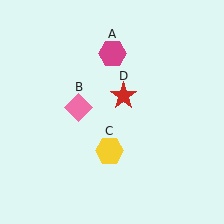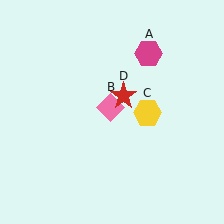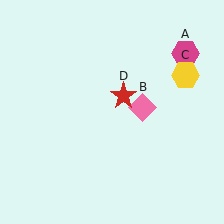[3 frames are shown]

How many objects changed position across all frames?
3 objects changed position: magenta hexagon (object A), pink diamond (object B), yellow hexagon (object C).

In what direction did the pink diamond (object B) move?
The pink diamond (object B) moved right.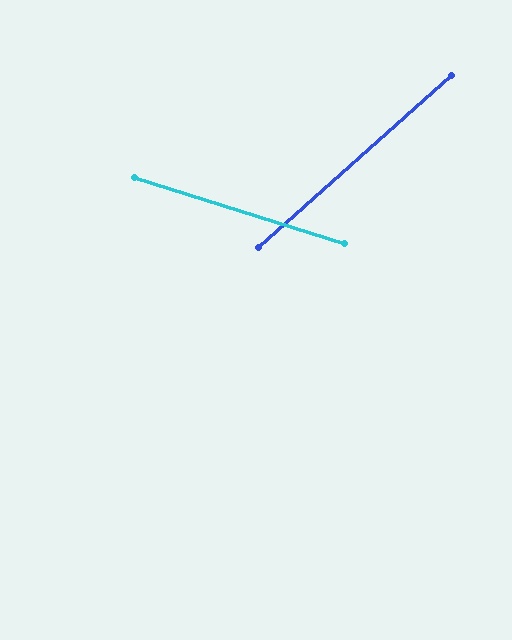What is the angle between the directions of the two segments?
Approximately 59 degrees.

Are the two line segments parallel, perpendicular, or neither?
Neither parallel nor perpendicular — they differ by about 59°.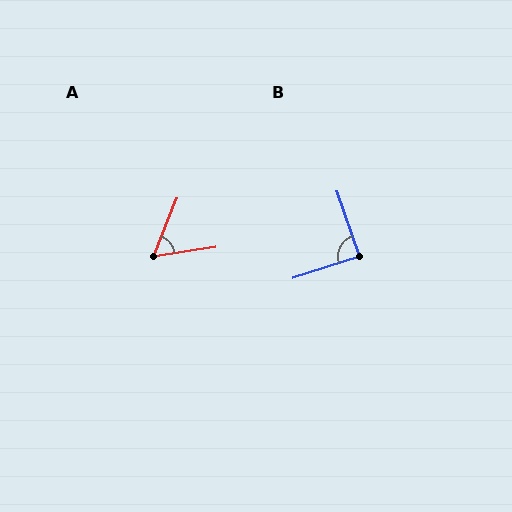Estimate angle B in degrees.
Approximately 89 degrees.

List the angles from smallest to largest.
A (60°), B (89°).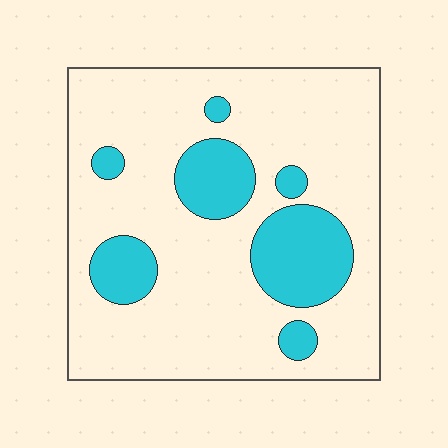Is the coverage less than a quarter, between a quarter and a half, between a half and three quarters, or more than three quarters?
Less than a quarter.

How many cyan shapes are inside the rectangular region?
7.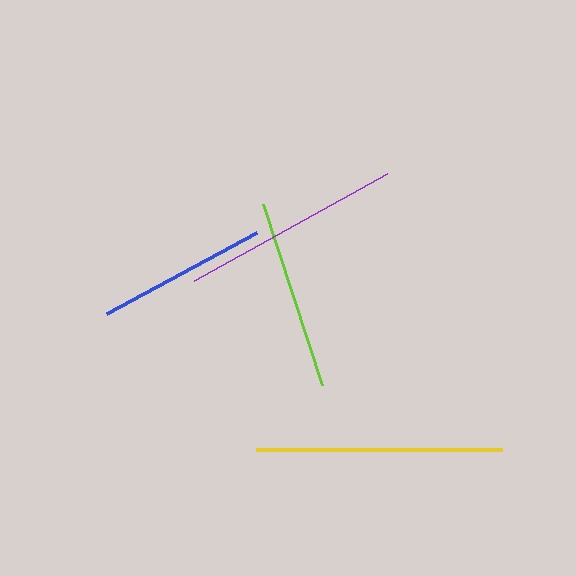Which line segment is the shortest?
The blue line is the shortest at approximately 171 pixels.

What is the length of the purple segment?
The purple segment is approximately 220 pixels long.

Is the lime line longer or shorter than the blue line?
The lime line is longer than the blue line.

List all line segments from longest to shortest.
From longest to shortest: yellow, purple, lime, blue.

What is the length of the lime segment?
The lime segment is approximately 190 pixels long.